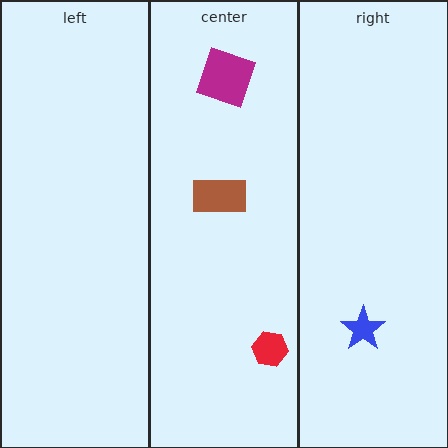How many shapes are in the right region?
1.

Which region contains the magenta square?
The center region.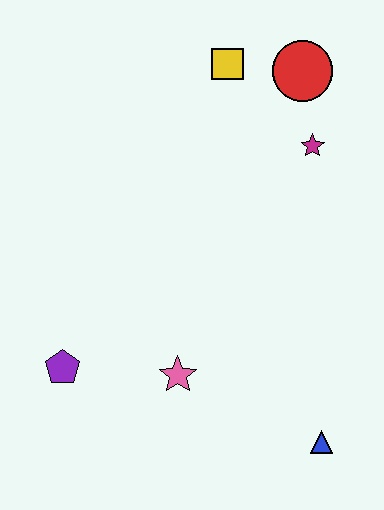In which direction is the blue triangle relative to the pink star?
The blue triangle is to the right of the pink star.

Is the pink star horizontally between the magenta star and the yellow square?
No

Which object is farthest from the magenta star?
The purple pentagon is farthest from the magenta star.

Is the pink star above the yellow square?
No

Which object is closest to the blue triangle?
The pink star is closest to the blue triangle.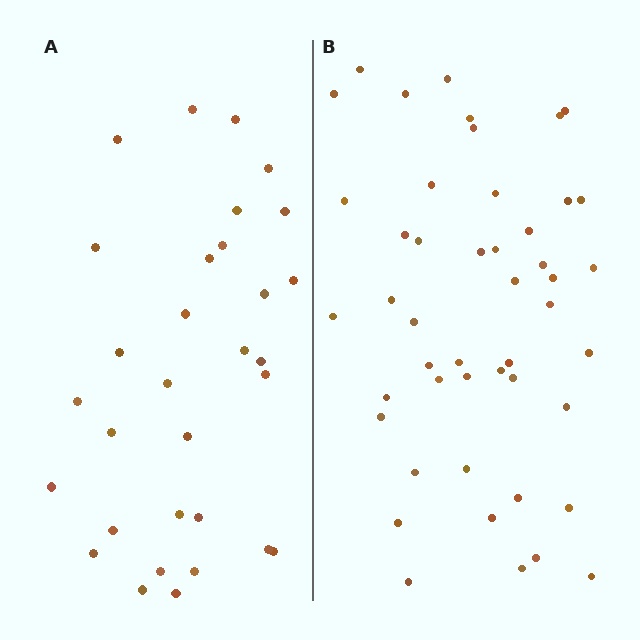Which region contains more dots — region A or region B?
Region B (the right region) has more dots.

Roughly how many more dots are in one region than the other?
Region B has approximately 15 more dots than region A.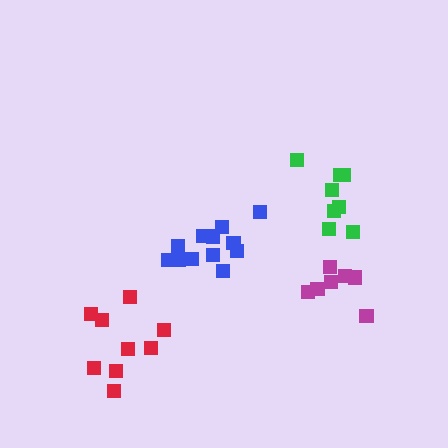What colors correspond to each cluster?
The clusters are colored: blue, red, green, magenta.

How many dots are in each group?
Group 1: 13 dots, Group 2: 9 dots, Group 3: 8 dots, Group 4: 7 dots (37 total).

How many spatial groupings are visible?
There are 4 spatial groupings.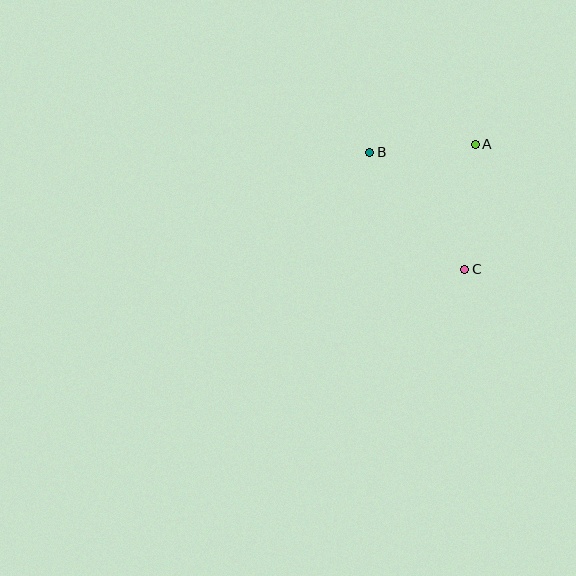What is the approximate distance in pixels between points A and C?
The distance between A and C is approximately 126 pixels.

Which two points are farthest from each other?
Points B and C are farthest from each other.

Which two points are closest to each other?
Points A and B are closest to each other.